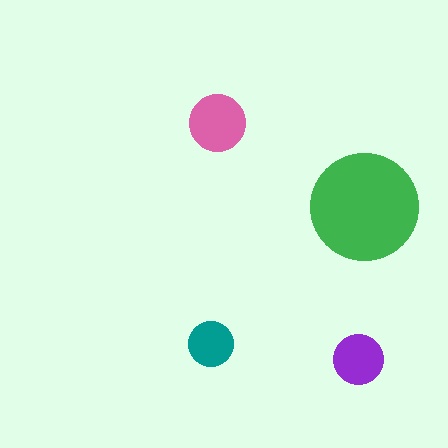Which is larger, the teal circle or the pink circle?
The pink one.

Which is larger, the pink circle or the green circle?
The green one.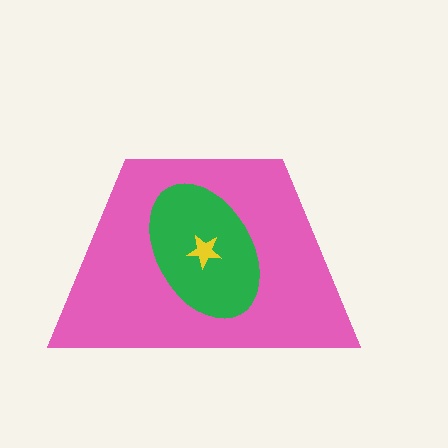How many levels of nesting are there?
3.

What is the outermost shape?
The pink trapezoid.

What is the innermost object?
The yellow star.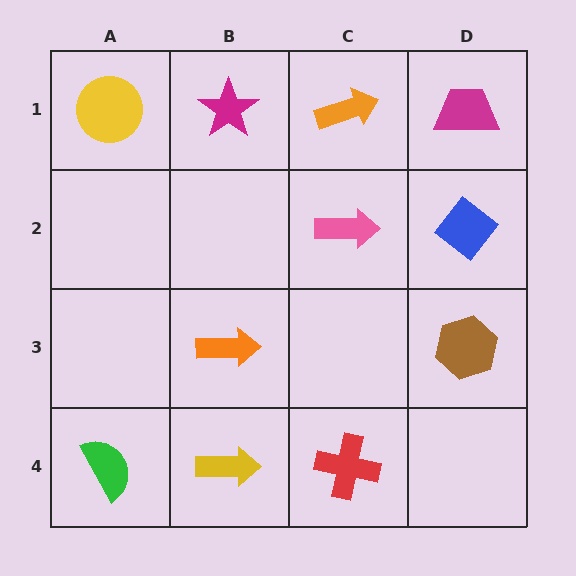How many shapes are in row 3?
2 shapes.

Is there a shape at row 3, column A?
No, that cell is empty.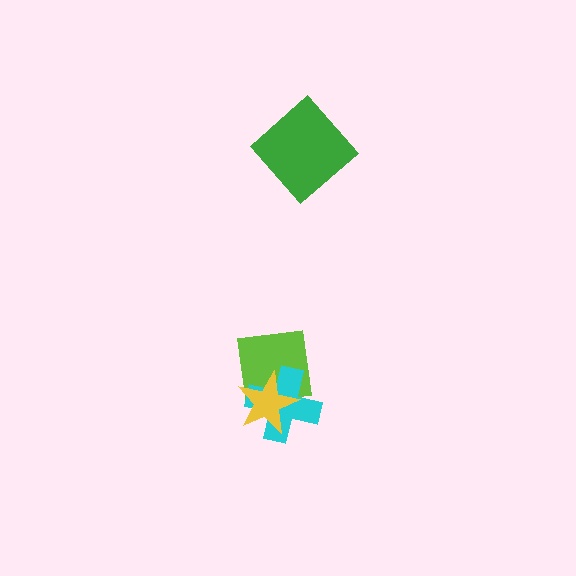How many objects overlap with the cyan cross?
2 objects overlap with the cyan cross.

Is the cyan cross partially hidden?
Yes, it is partially covered by another shape.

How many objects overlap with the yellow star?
2 objects overlap with the yellow star.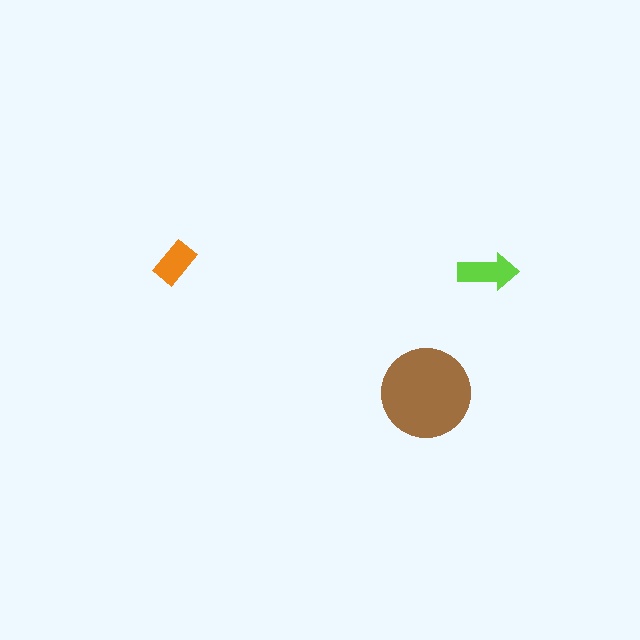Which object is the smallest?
The orange rectangle.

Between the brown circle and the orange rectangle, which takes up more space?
The brown circle.